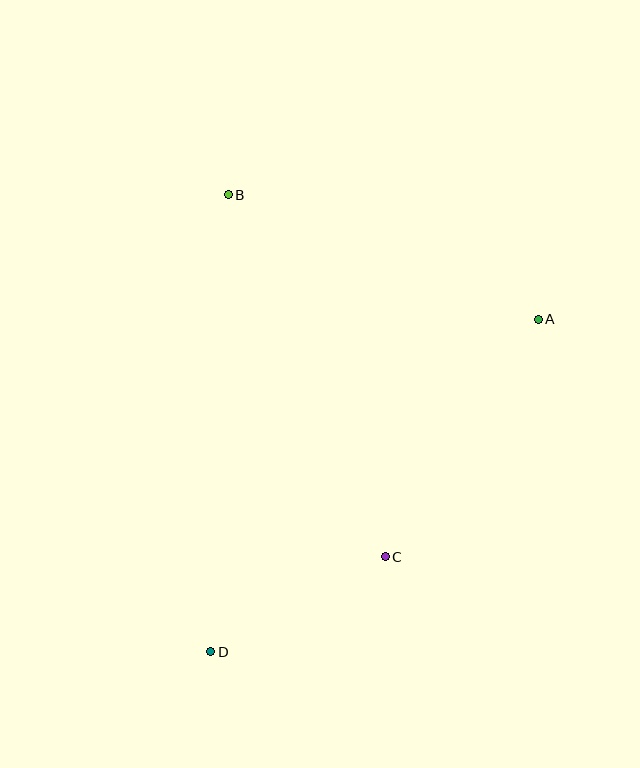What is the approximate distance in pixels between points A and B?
The distance between A and B is approximately 334 pixels.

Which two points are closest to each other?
Points C and D are closest to each other.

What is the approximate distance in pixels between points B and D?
The distance between B and D is approximately 457 pixels.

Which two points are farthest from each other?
Points A and D are farthest from each other.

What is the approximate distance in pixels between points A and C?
The distance between A and C is approximately 283 pixels.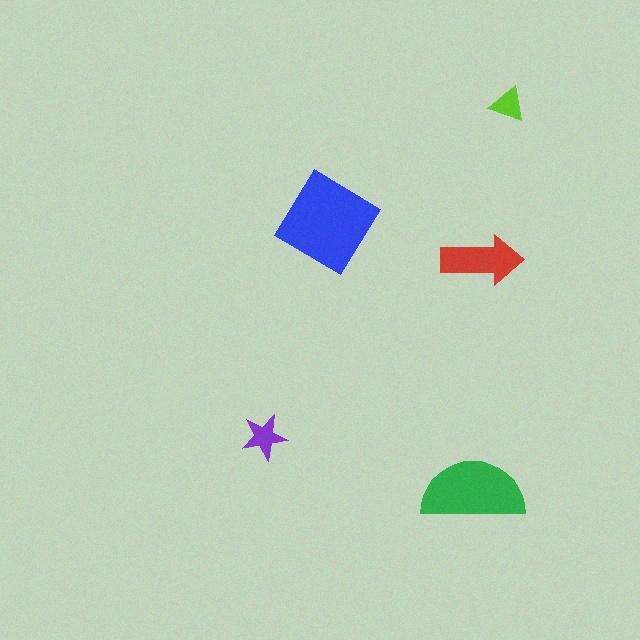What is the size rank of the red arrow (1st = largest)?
3rd.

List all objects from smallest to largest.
The lime triangle, the purple star, the red arrow, the green semicircle, the blue diamond.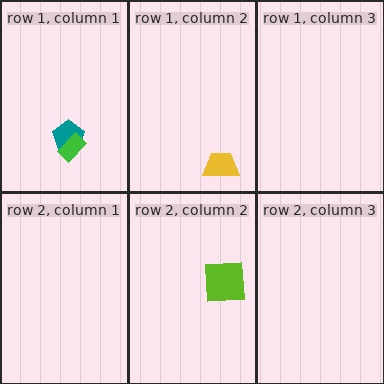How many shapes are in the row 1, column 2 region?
1.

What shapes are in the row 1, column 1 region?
The teal pentagon, the green rectangle.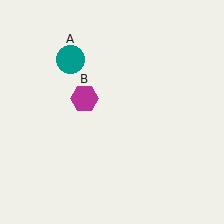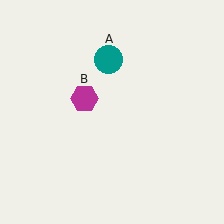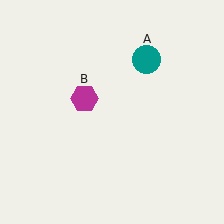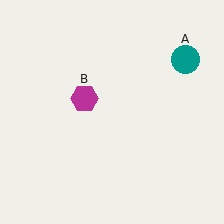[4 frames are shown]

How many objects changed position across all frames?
1 object changed position: teal circle (object A).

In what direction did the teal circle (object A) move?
The teal circle (object A) moved right.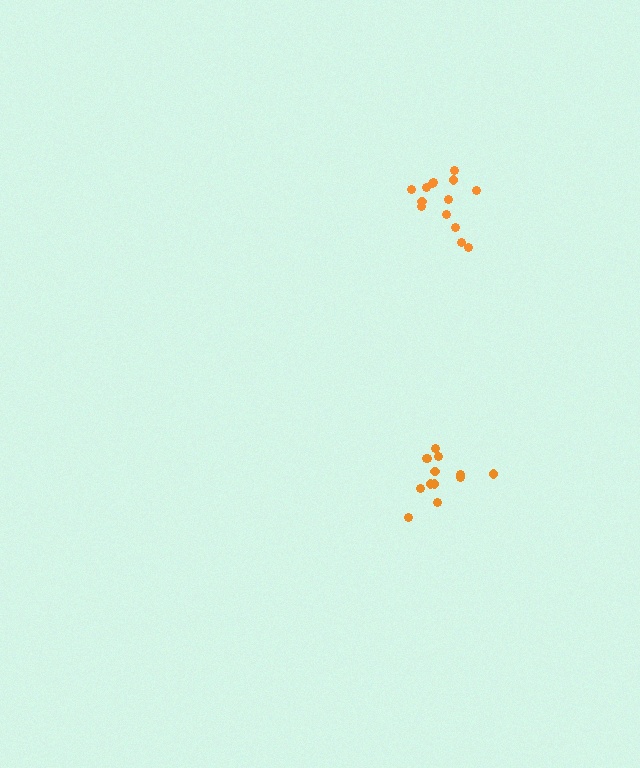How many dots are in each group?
Group 1: 14 dots, Group 2: 13 dots (27 total).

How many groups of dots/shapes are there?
There are 2 groups.